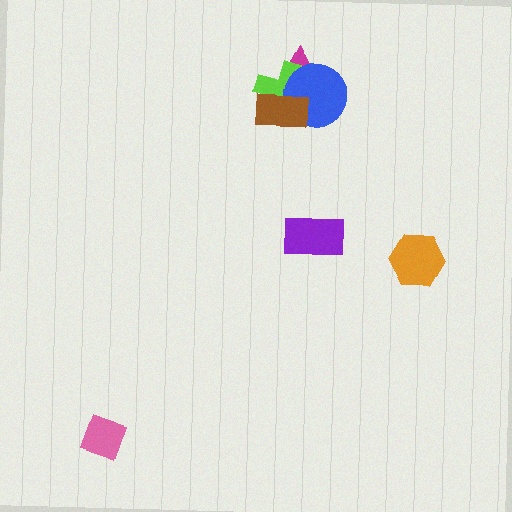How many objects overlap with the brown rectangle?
3 objects overlap with the brown rectangle.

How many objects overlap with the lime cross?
3 objects overlap with the lime cross.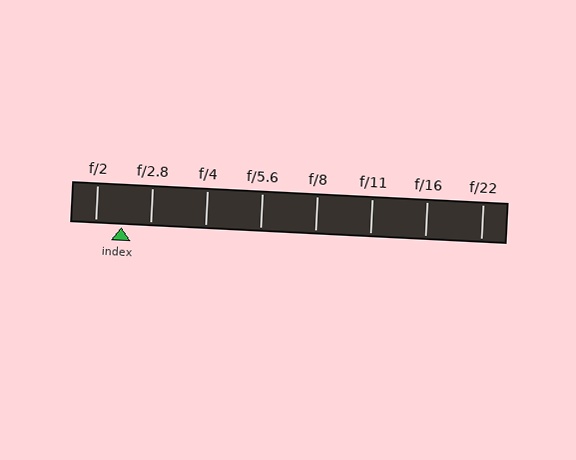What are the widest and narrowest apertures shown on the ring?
The widest aperture shown is f/2 and the narrowest is f/22.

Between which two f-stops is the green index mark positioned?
The index mark is between f/2 and f/2.8.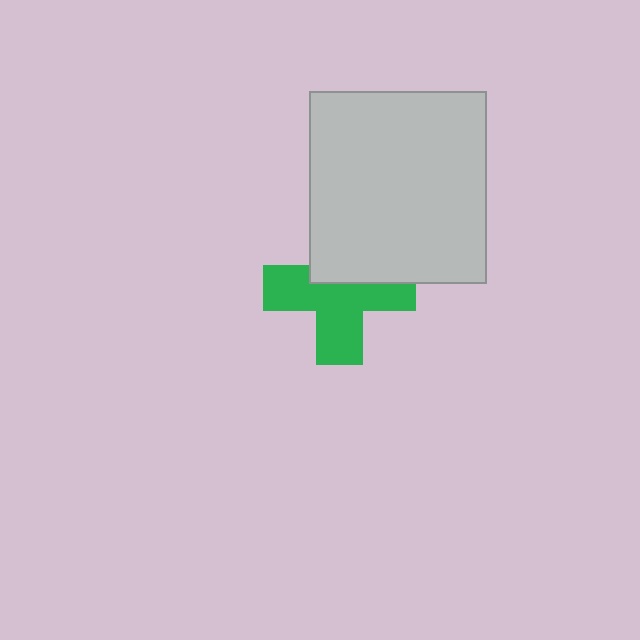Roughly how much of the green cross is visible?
About half of it is visible (roughly 63%).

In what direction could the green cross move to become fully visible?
The green cross could move down. That would shift it out from behind the light gray rectangle entirely.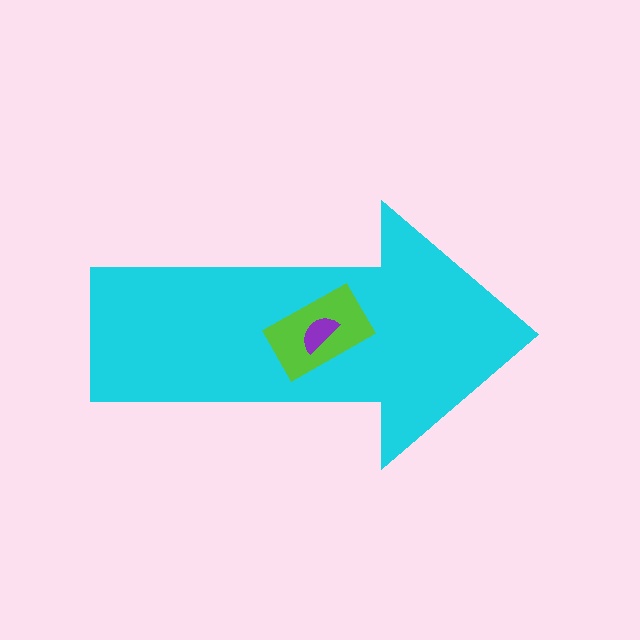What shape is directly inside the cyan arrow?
The lime rectangle.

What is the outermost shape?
The cyan arrow.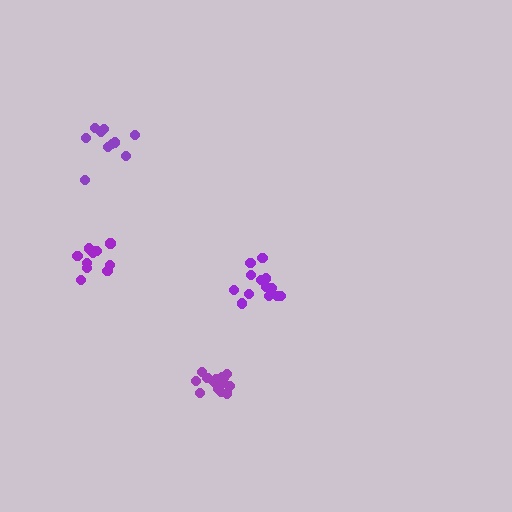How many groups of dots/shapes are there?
There are 4 groups.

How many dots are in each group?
Group 1: 10 dots, Group 2: 14 dots, Group 3: 15 dots, Group 4: 10 dots (49 total).